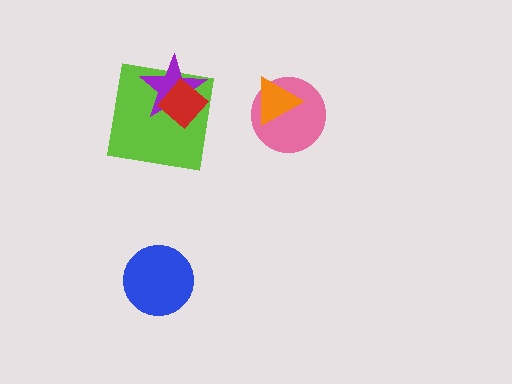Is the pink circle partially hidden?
Yes, it is partially covered by another shape.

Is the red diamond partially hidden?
No, no other shape covers it.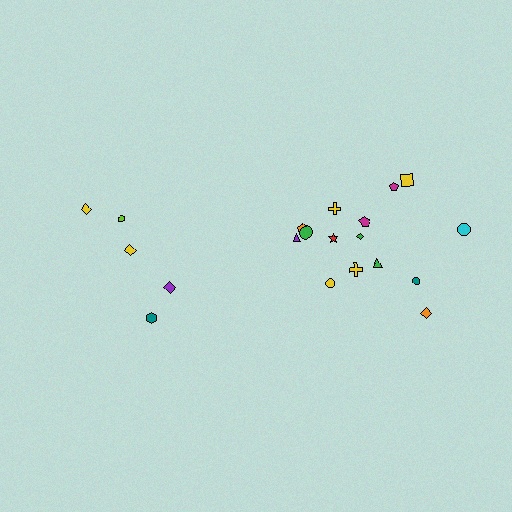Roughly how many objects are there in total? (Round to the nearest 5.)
Roughly 20 objects in total.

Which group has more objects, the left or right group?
The right group.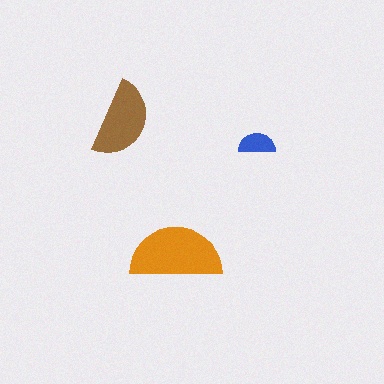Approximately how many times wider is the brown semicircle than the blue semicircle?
About 2 times wider.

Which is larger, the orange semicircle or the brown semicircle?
The orange one.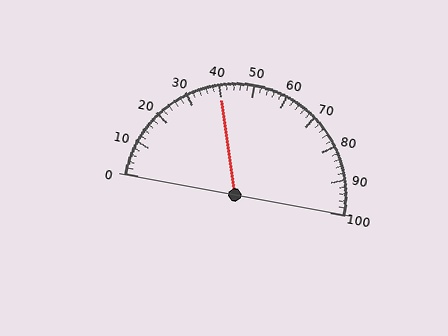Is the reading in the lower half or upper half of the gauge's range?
The reading is in the lower half of the range (0 to 100).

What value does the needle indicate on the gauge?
The needle indicates approximately 40.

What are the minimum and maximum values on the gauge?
The gauge ranges from 0 to 100.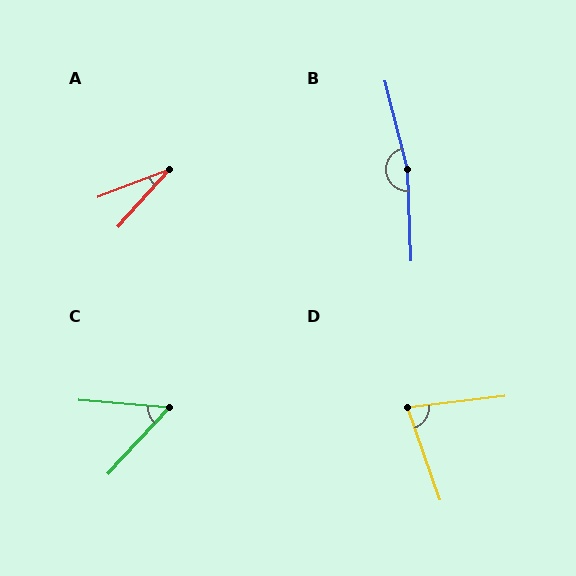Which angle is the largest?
B, at approximately 168 degrees.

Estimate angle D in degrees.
Approximately 77 degrees.